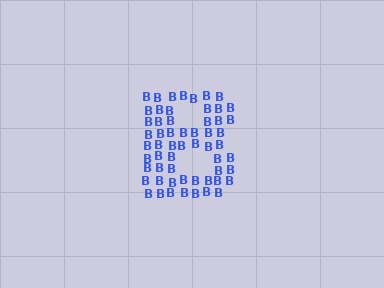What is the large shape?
The large shape is the letter B.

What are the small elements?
The small elements are letter B's.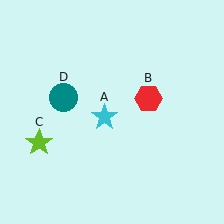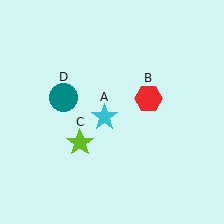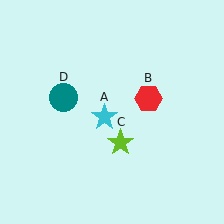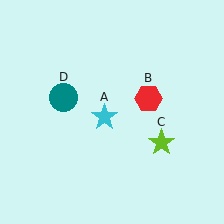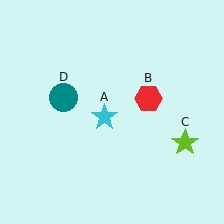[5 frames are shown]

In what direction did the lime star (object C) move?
The lime star (object C) moved right.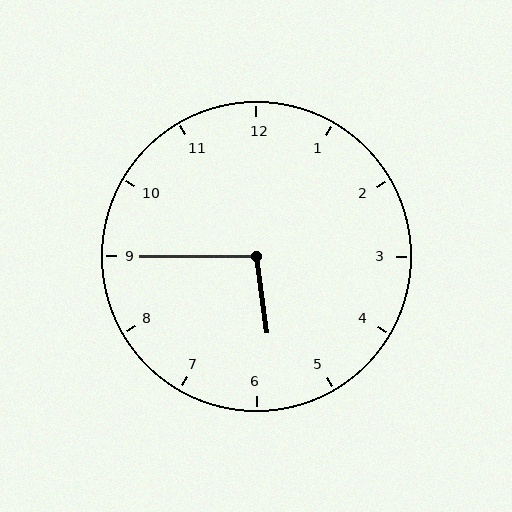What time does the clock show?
5:45.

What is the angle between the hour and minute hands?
Approximately 98 degrees.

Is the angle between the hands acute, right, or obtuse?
It is obtuse.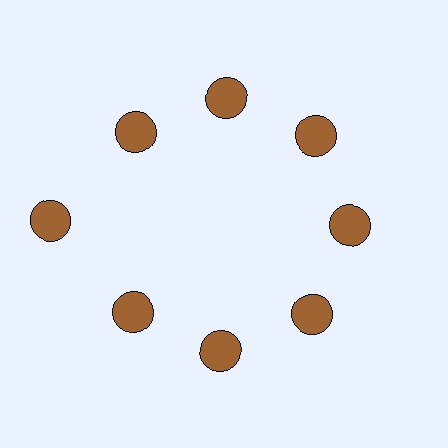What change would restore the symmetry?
The symmetry would be restored by moving it inward, back onto the ring so that all 8 circles sit at equal angles and equal distance from the center.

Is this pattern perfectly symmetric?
No. The 8 brown circles are arranged in a ring, but one element near the 9 o'clock position is pushed outward from the center, breaking the 8-fold rotational symmetry.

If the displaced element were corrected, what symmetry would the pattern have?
It would have 8-fold rotational symmetry — the pattern would map onto itself every 45 degrees.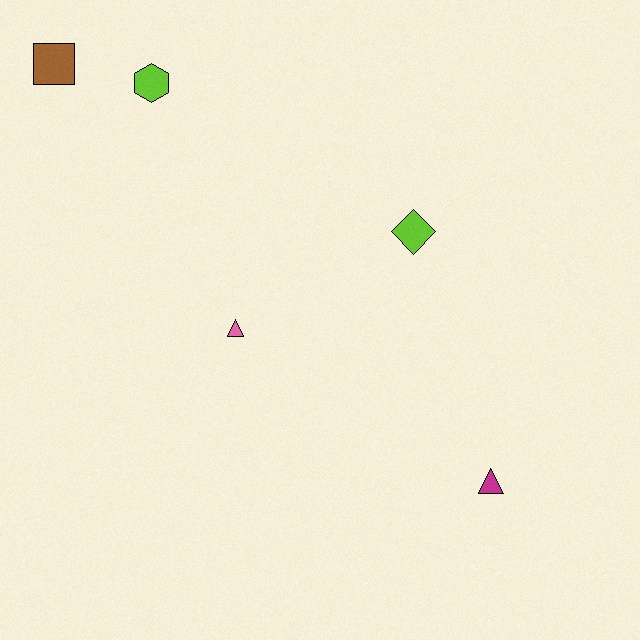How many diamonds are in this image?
There is 1 diamond.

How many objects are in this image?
There are 5 objects.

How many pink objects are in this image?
There is 1 pink object.